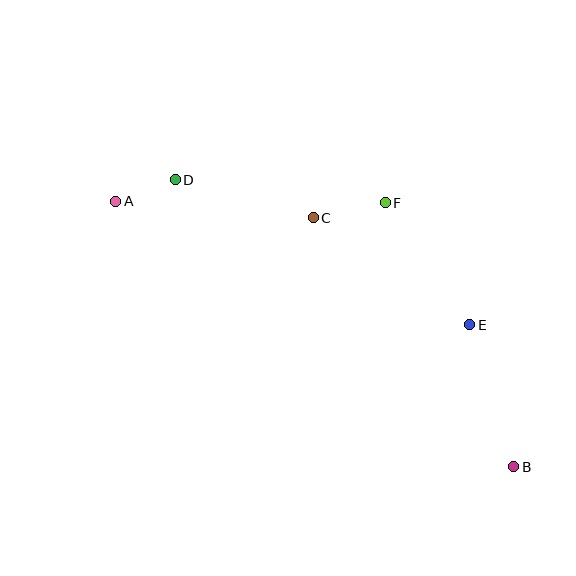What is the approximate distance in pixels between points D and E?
The distance between D and E is approximately 328 pixels.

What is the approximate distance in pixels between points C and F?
The distance between C and F is approximately 74 pixels.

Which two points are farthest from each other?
Points A and B are farthest from each other.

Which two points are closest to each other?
Points A and D are closest to each other.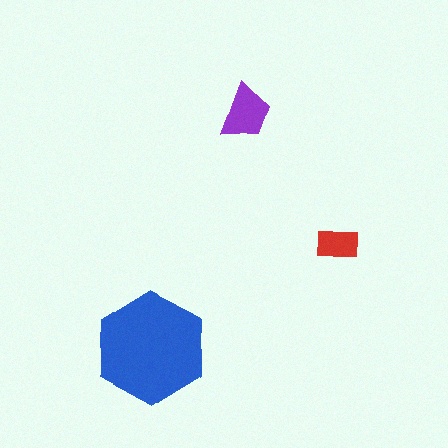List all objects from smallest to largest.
The red rectangle, the purple trapezoid, the blue hexagon.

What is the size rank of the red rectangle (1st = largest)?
3rd.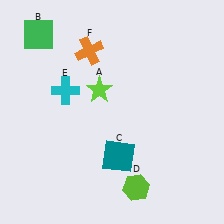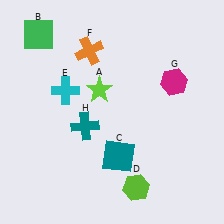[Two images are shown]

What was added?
A magenta hexagon (G), a teal cross (H) were added in Image 2.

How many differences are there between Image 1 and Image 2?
There are 2 differences between the two images.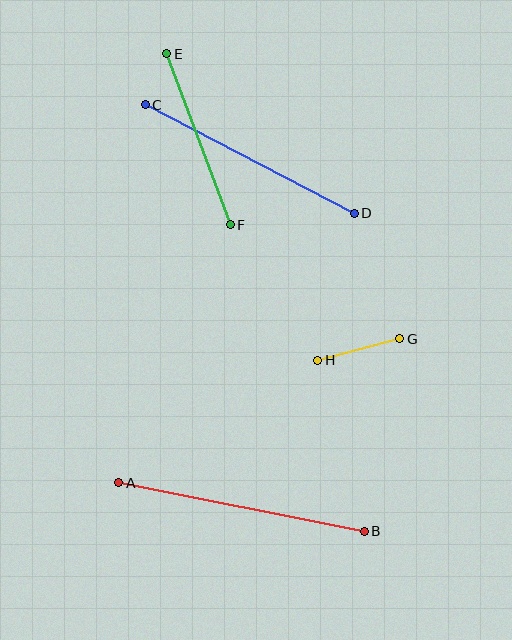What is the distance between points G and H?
The distance is approximately 85 pixels.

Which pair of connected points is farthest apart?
Points A and B are farthest apart.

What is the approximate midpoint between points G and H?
The midpoint is at approximately (359, 350) pixels.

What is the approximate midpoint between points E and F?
The midpoint is at approximately (199, 139) pixels.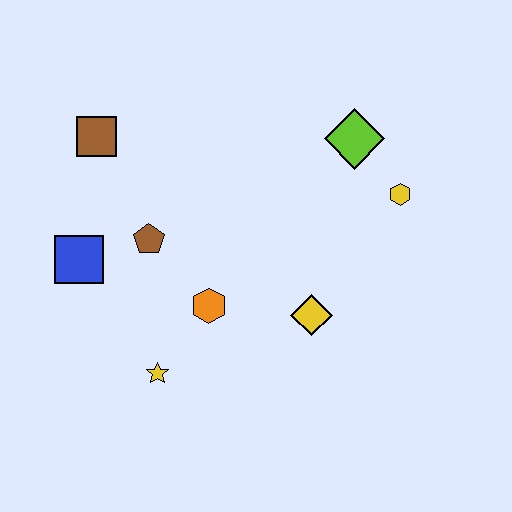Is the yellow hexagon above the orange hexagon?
Yes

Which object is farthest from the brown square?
The yellow hexagon is farthest from the brown square.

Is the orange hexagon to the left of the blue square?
No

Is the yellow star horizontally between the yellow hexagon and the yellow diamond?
No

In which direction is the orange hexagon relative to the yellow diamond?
The orange hexagon is to the left of the yellow diamond.